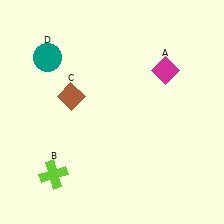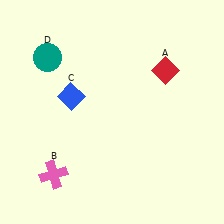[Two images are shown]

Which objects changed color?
A changed from magenta to red. B changed from lime to pink. C changed from brown to blue.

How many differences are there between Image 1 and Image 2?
There are 3 differences between the two images.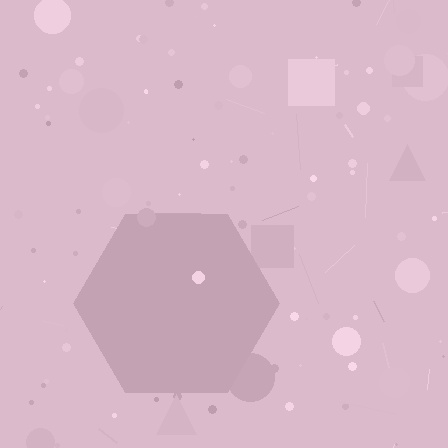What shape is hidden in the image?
A hexagon is hidden in the image.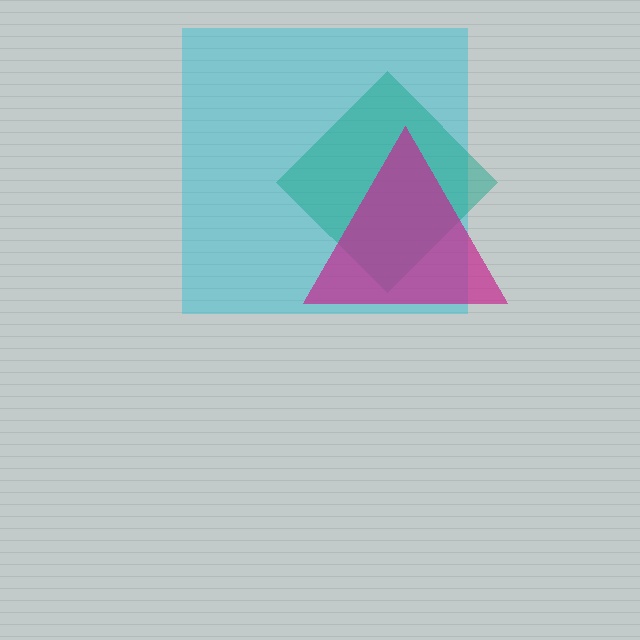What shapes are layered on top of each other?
The layered shapes are: a cyan square, a teal diamond, a magenta triangle.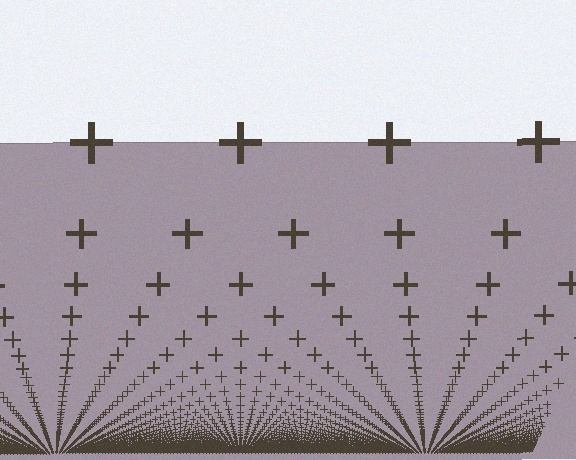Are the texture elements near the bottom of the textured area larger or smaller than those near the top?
Smaller. The gradient is inverted — elements near the bottom are smaller and denser.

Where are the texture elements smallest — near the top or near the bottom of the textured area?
Near the bottom.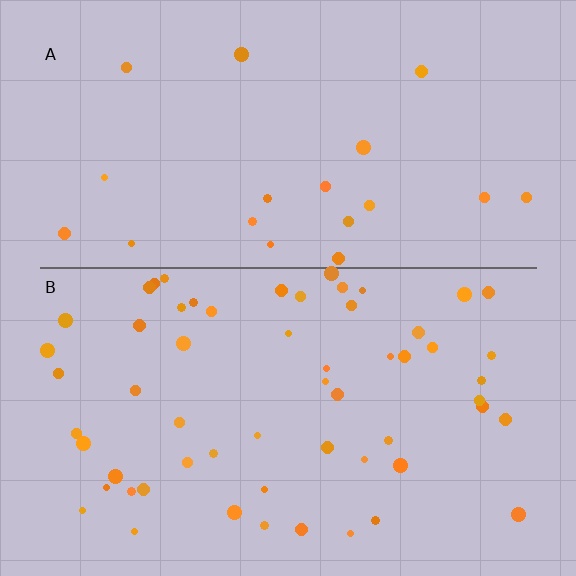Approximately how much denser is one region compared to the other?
Approximately 3.0× — region B over region A.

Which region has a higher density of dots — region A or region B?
B (the bottom).